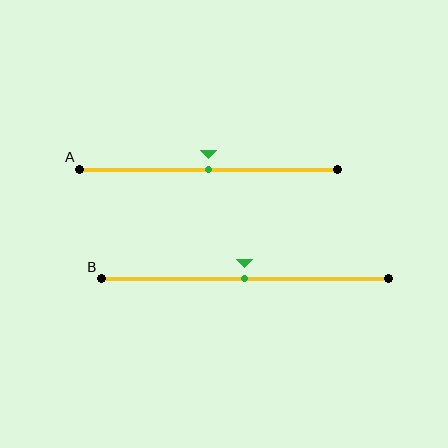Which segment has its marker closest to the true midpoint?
Segment A has its marker closest to the true midpoint.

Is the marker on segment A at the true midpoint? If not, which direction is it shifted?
Yes, the marker on segment A is at the true midpoint.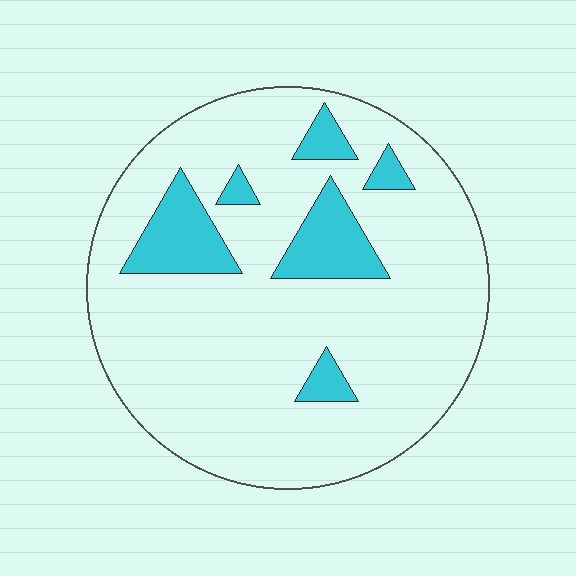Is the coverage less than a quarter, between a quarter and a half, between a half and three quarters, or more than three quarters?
Less than a quarter.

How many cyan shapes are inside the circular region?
6.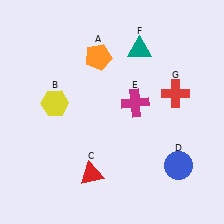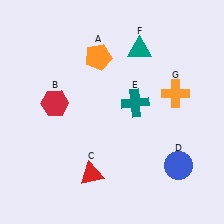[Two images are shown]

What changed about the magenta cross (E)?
In Image 1, E is magenta. In Image 2, it changed to teal.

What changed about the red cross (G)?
In Image 1, G is red. In Image 2, it changed to orange.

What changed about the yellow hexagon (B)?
In Image 1, B is yellow. In Image 2, it changed to red.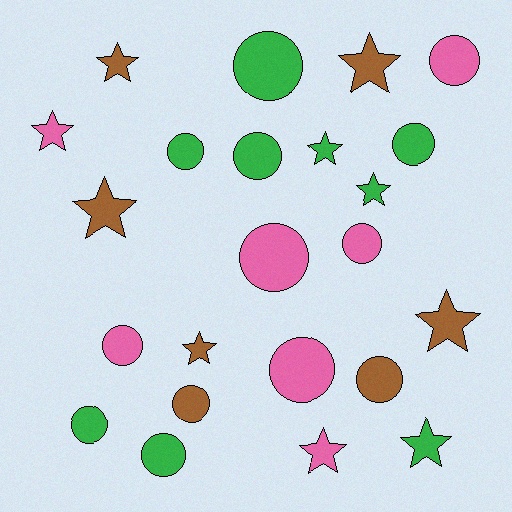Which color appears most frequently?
Green, with 9 objects.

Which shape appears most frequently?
Circle, with 13 objects.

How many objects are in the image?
There are 23 objects.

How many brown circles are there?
There are 2 brown circles.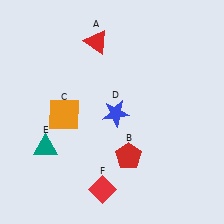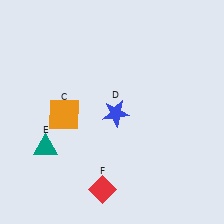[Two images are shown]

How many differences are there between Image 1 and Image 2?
There are 2 differences between the two images.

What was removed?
The red pentagon (B), the red triangle (A) were removed in Image 2.